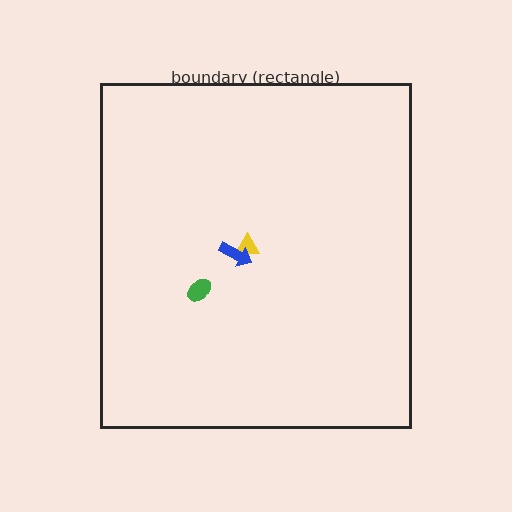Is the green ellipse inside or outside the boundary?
Inside.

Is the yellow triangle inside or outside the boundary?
Inside.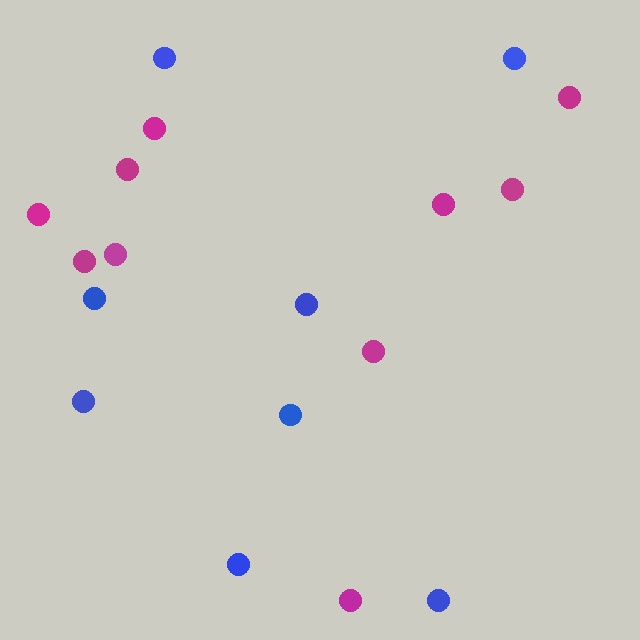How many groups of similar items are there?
There are 2 groups: one group of magenta circles (10) and one group of blue circles (8).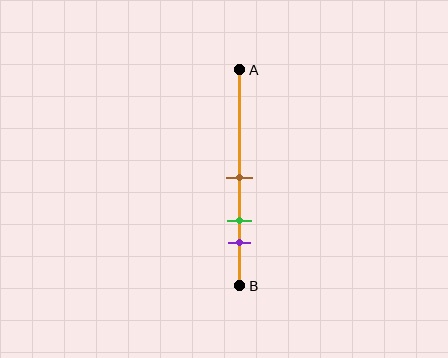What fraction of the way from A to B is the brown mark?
The brown mark is approximately 50% (0.5) of the way from A to B.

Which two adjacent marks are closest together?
The green and purple marks are the closest adjacent pair.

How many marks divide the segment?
There are 3 marks dividing the segment.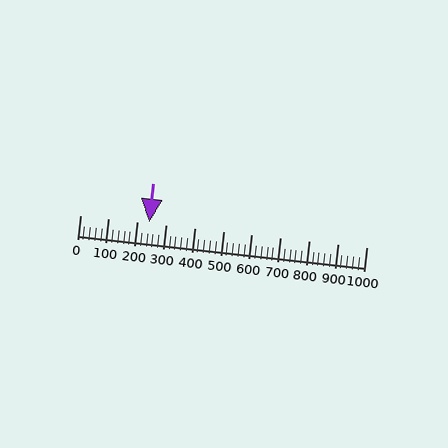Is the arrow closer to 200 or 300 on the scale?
The arrow is closer to 200.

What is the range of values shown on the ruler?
The ruler shows values from 0 to 1000.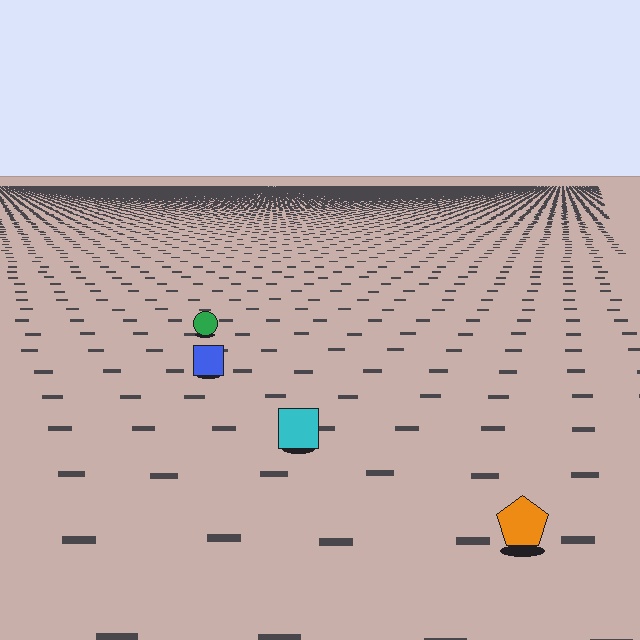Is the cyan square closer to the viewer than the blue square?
Yes. The cyan square is closer — you can tell from the texture gradient: the ground texture is coarser near it.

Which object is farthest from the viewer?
The green circle is farthest from the viewer. It appears smaller and the ground texture around it is denser.